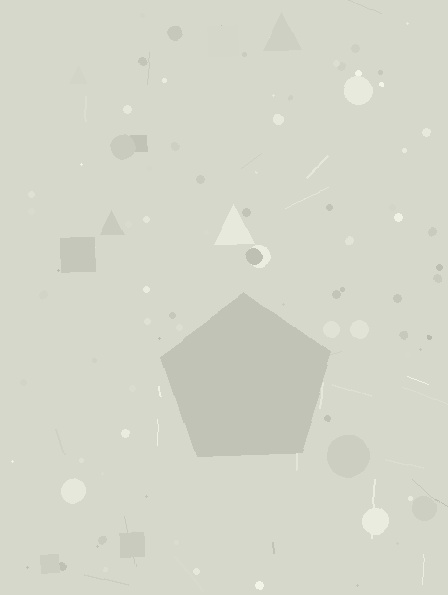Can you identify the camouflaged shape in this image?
The camouflaged shape is a pentagon.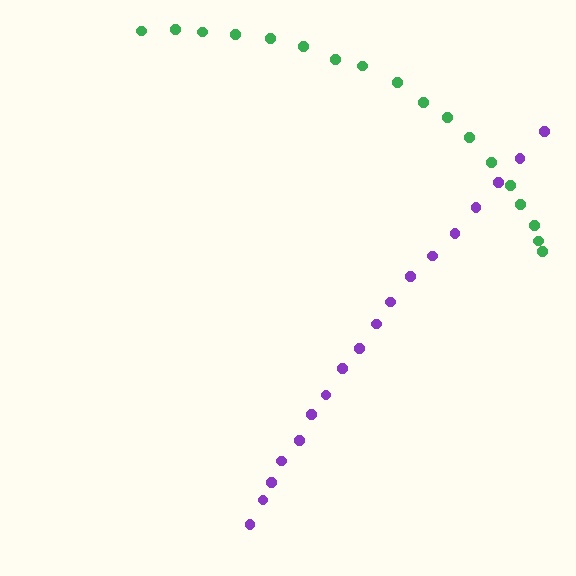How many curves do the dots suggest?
There are 2 distinct paths.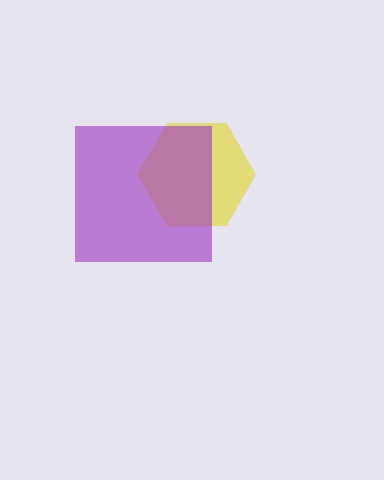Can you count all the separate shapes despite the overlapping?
Yes, there are 2 separate shapes.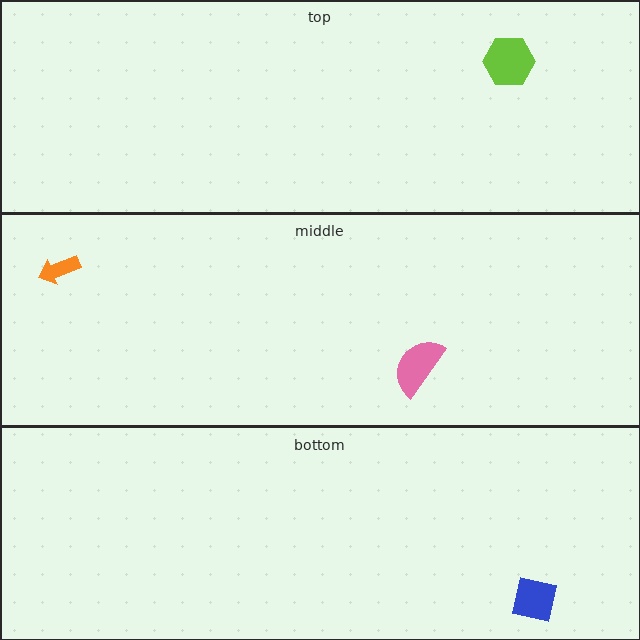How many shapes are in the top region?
1.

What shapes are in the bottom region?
The blue square.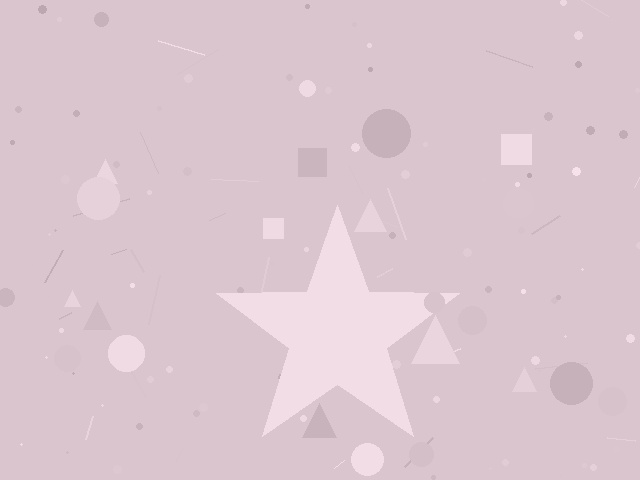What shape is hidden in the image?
A star is hidden in the image.